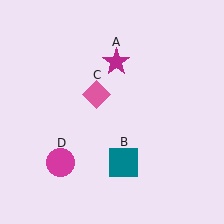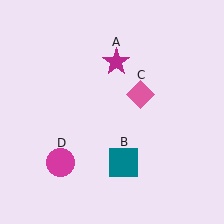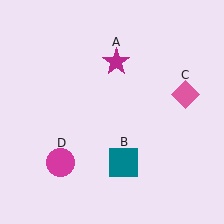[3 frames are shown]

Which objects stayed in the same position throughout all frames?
Magenta star (object A) and teal square (object B) and magenta circle (object D) remained stationary.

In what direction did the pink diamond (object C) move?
The pink diamond (object C) moved right.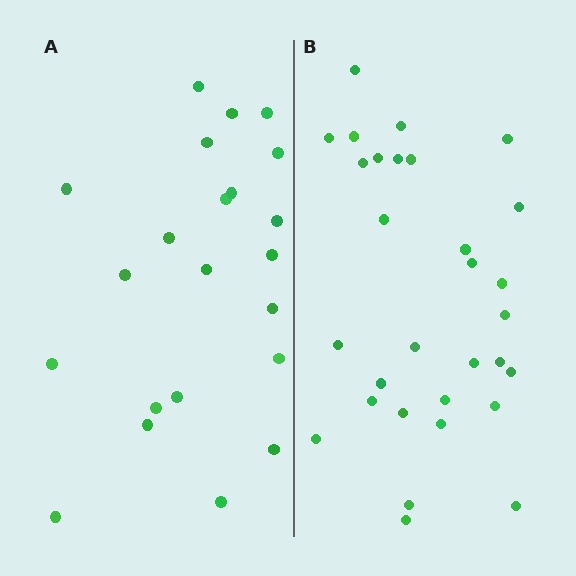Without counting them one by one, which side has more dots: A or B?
Region B (the right region) has more dots.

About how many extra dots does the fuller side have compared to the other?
Region B has roughly 8 or so more dots than region A.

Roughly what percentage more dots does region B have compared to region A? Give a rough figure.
About 35% more.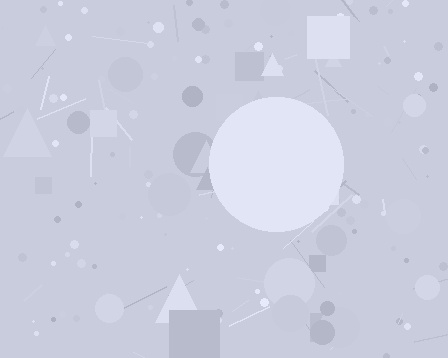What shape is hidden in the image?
A circle is hidden in the image.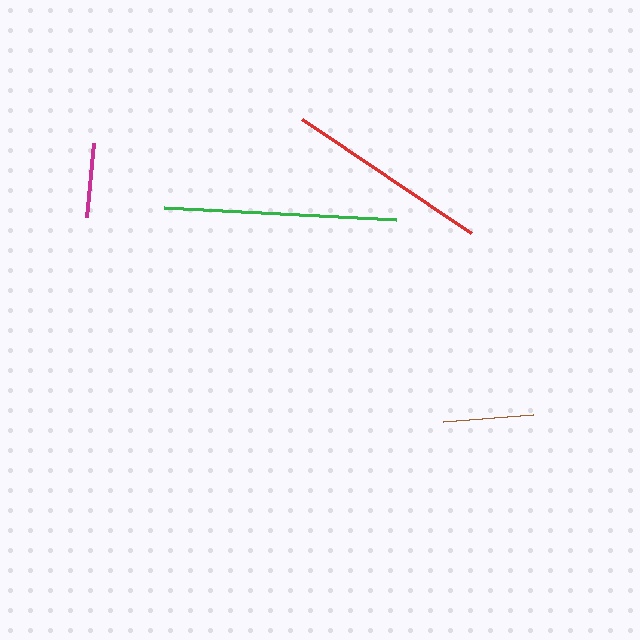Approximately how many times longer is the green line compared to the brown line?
The green line is approximately 2.6 times the length of the brown line.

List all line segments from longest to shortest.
From longest to shortest: green, red, brown, magenta.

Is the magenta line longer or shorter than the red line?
The red line is longer than the magenta line.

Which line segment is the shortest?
The magenta line is the shortest at approximately 74 pixels.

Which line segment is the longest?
The green line is the longest at approximately 233 pixels.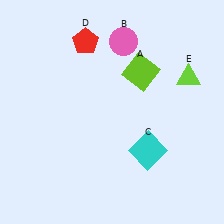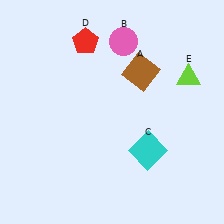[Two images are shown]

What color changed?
The square (A) changed from lime in Image 1 to brown in Image 2.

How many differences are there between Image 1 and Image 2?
There is 1 difference between the two images.